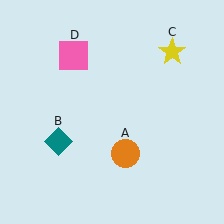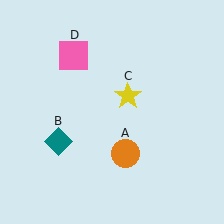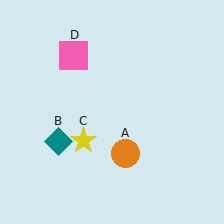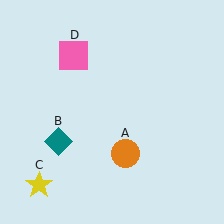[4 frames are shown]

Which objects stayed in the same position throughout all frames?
Orange circle (object A) and teal diamond (object B) and pink square (object D) remained stationary.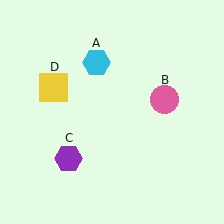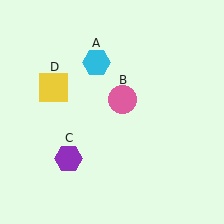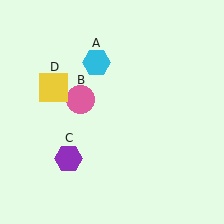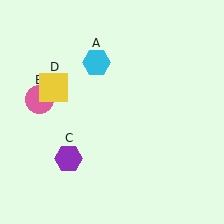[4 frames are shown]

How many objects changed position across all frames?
1 object changed position: pink circle (object B).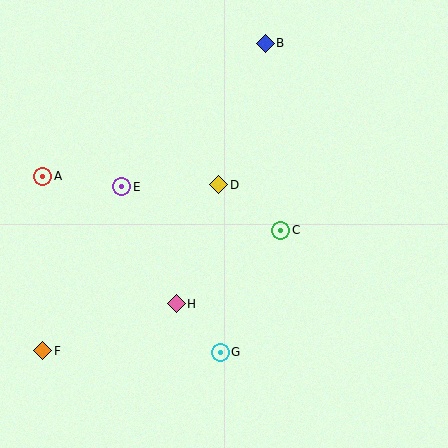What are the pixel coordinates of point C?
Point C is at (281, 230).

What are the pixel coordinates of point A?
Point A is at (43, 176).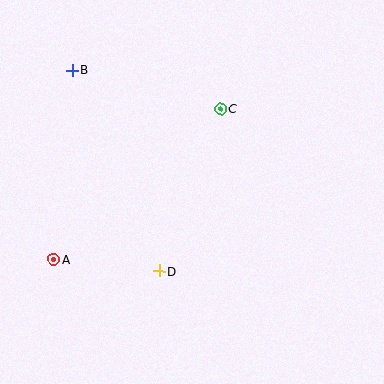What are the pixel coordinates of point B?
Point B is at (72, 70).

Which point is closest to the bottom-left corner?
Point A is closest to the bottom-left corner.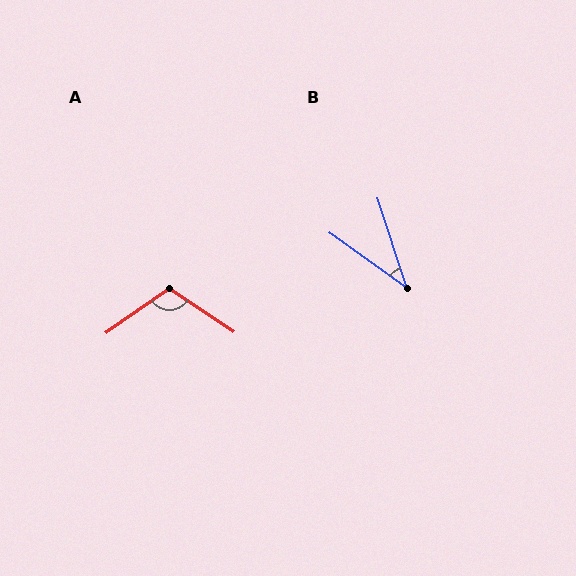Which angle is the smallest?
B, at approximately 36 degrees.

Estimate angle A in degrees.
Approximately 111 degrees.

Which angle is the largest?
A, at approximately 111 degrees.